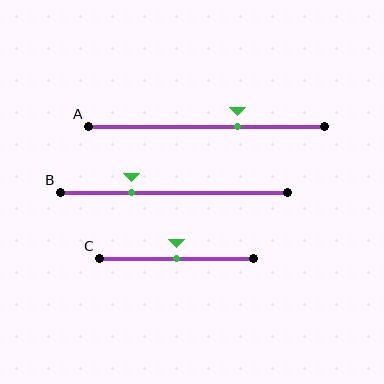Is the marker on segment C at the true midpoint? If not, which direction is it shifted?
Yes, the marker on segment C is at the true midpoint.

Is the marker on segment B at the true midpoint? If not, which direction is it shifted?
No, the marker on segment B is shifted to the left by about 18% of the segment length.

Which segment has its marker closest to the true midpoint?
Segment C has its marker closest to the true midpoint.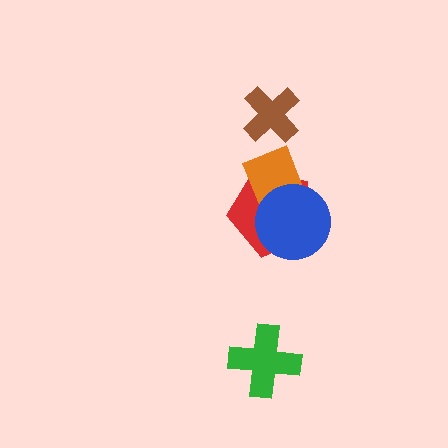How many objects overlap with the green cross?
0 objects overlap with the green cross.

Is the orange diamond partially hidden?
Yes, it is partially covered by another shape.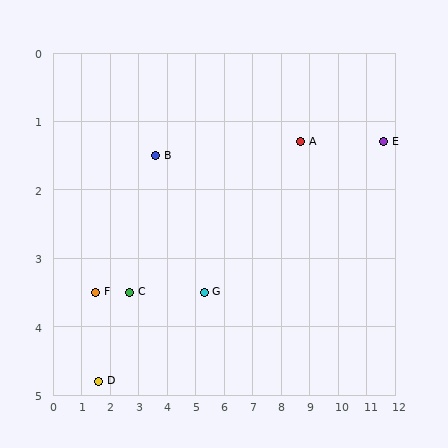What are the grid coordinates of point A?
Point A is at approximately (8.7, 1.3).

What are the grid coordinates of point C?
Point C is at approximately (2.7, 3.5).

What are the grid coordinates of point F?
Point F is at approximately (1.5, 3.5).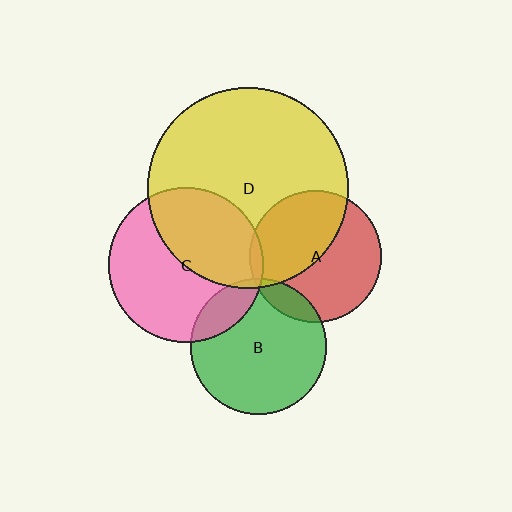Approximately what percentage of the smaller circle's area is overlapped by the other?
Approximately 5%.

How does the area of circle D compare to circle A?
Approximately 2.3 times.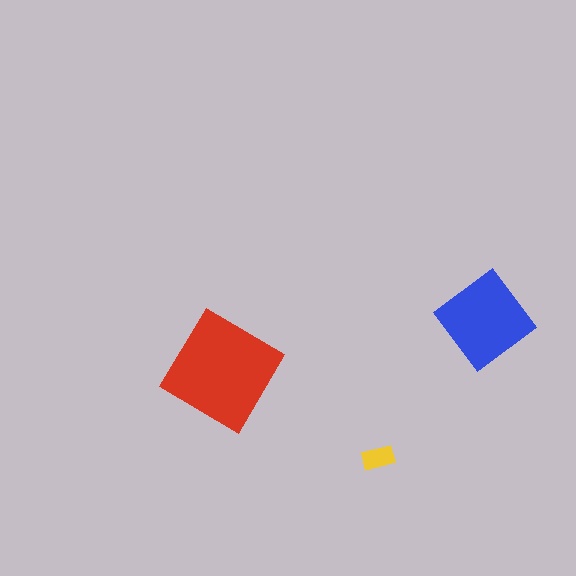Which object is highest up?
The blue diamond is topmost.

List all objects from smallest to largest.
The yellow rectangle, the blue diamond, the red diamond.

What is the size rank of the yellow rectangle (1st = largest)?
3rd.